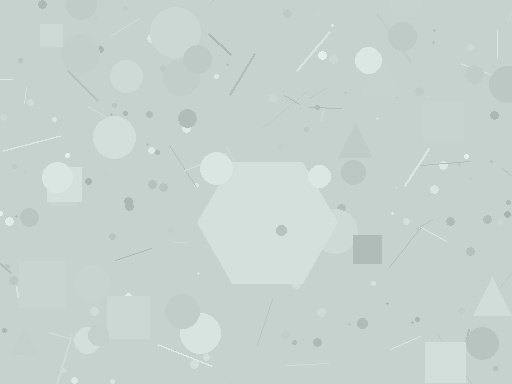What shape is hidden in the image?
A hexagon is hidden in the image.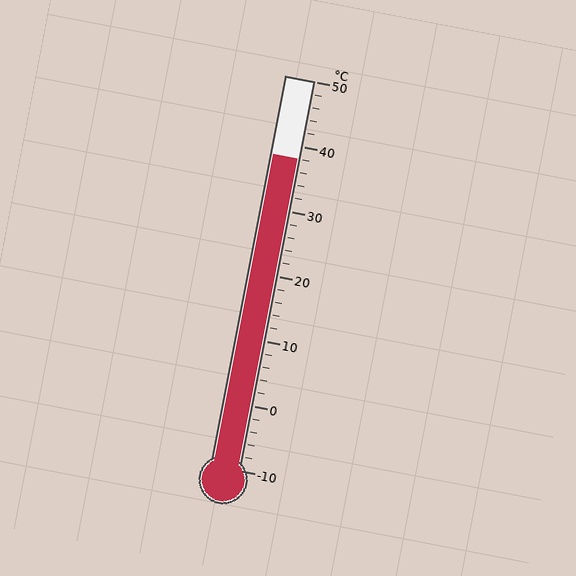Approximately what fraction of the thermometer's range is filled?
The thermometer is filled to approximately 80% of its range.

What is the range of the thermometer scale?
The thermometer scale ranges from -10°C to 50°C.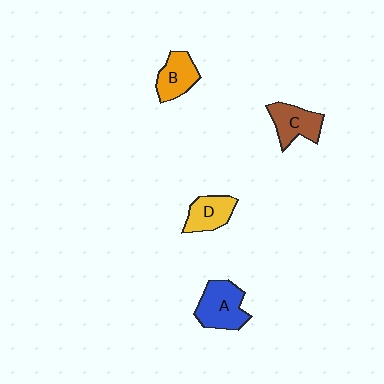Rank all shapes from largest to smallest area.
From largest to smallest: A (blue), C (brown), B (orange), D (yellow).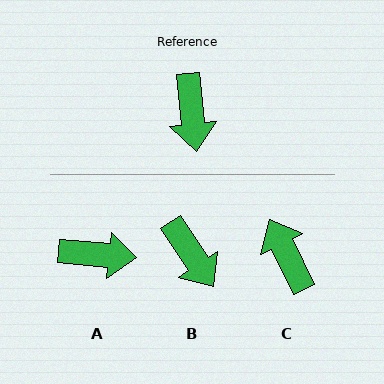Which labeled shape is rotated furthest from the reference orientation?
C, about 160 degrees away.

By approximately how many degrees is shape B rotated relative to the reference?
Approximately 28 degrees counter-clockwise.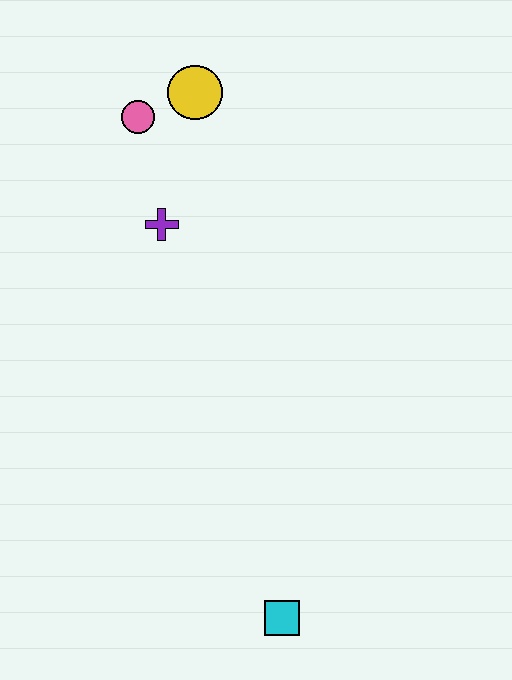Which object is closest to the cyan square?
The purple cross is closest to the cyan square.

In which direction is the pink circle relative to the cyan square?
The pink circle is above the cyan square.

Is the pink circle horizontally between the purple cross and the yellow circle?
No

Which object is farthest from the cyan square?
The yellow circle is farthest from the cyan square.